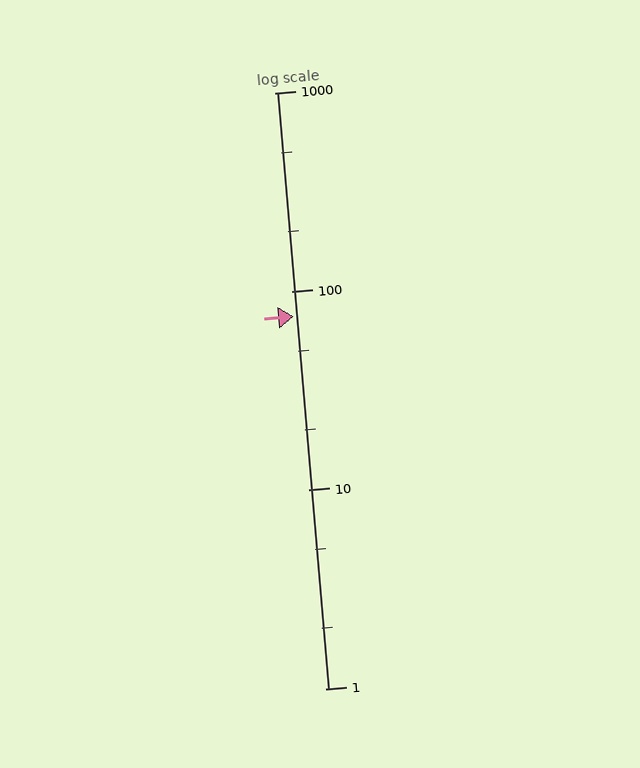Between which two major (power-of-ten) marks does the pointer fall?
The pointer is between 10 and 100.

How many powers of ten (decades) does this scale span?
The scale spans 3 decades, from 1 to 1000.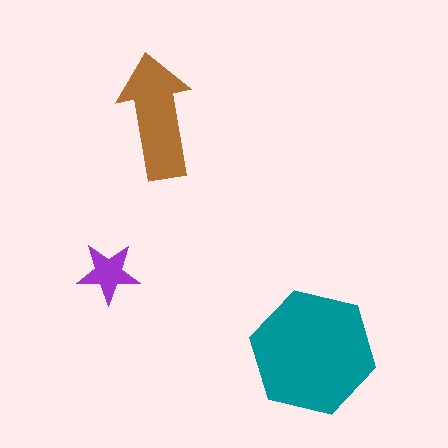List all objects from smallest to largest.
The purple star, the brown arrow, the teal hexagon.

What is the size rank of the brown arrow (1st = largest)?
2nd.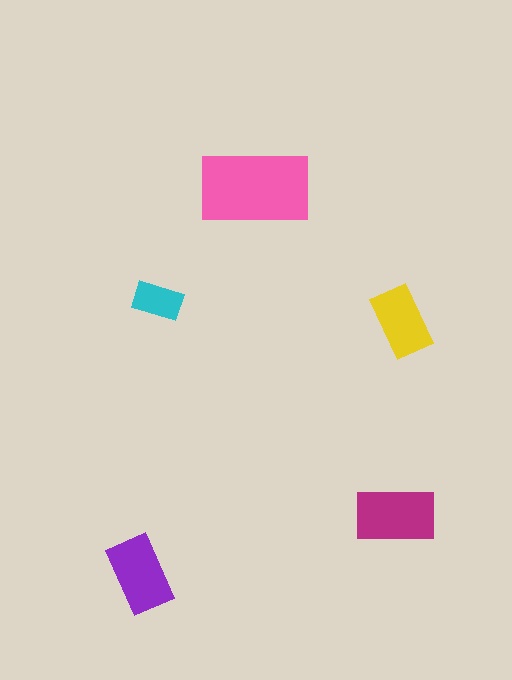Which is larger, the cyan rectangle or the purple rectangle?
The purple one.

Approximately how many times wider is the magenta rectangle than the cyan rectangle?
About 1.5 times wider.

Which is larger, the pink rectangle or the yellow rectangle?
The pink one.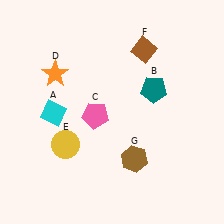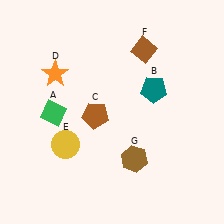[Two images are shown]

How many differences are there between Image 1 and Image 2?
There are 2 differences between the two images.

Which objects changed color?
A changed from cyan to green. C changed from pink to brown.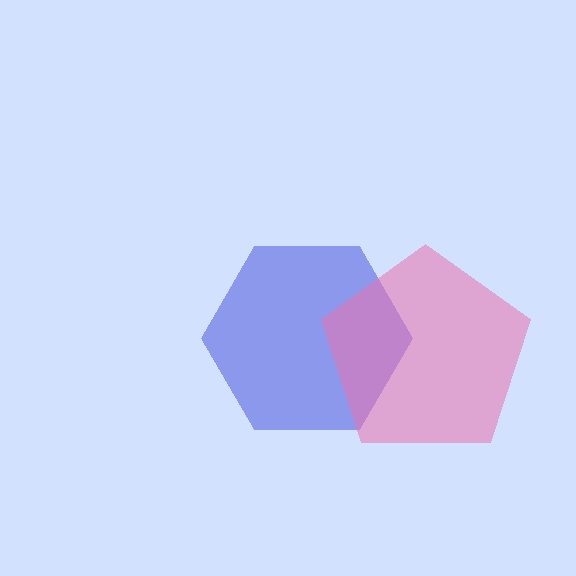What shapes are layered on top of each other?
The layered shapes are: a blue hexagon, a pink pentagon.